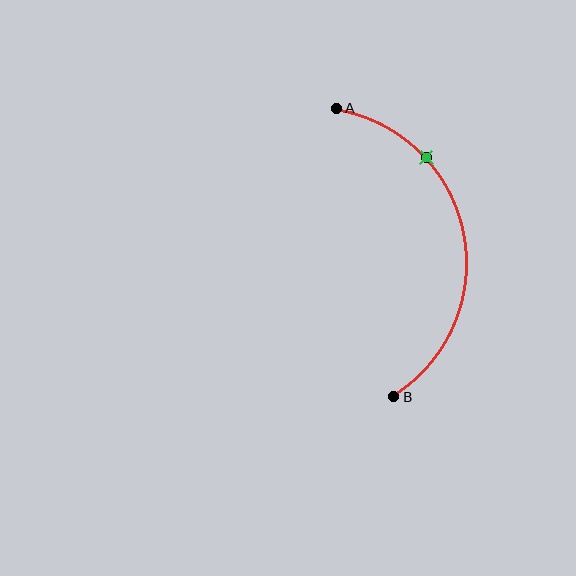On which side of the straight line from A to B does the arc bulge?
The arc bulges to the right of the straight line connecting A and B.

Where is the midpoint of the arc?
The arc midpoint is the point on the curve farthest from the straight line joining A and B. It sits to the right of that line.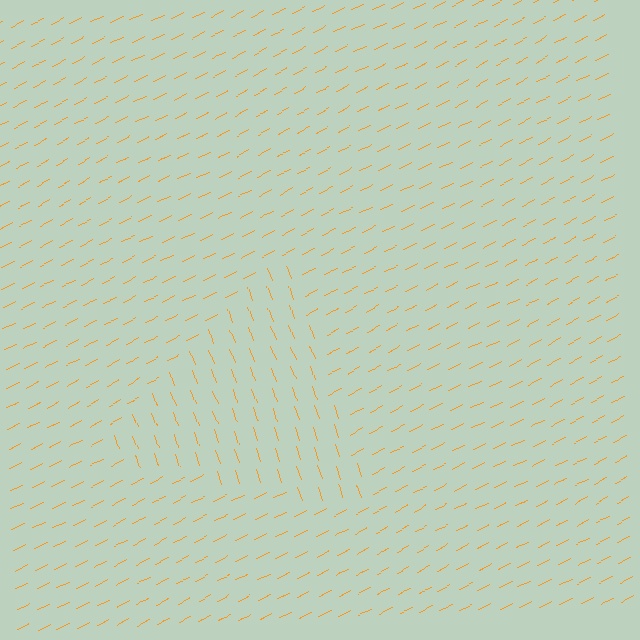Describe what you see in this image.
The image is filled with small orange line segments. A triangle region in the image has lines oriented differently from the surrounding lines, creating a visible texture boundary.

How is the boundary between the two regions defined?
The boundary is defined purely by a change in line orientation (approximately 84 degrees difference). All lines are the same color and thickness.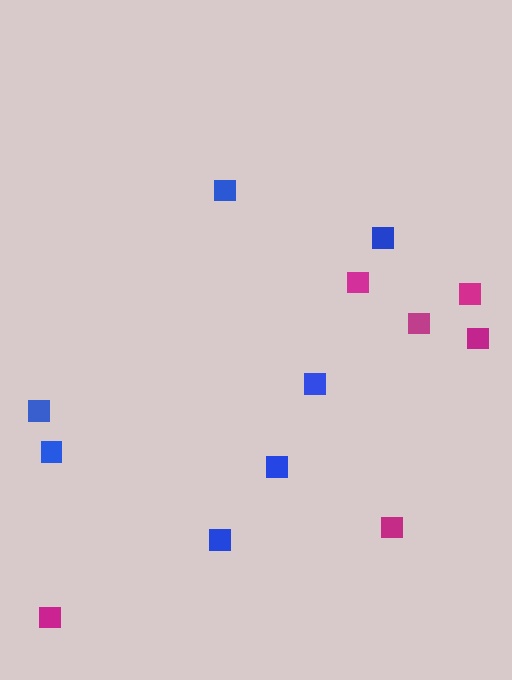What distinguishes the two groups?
There are 2 groups: one group of blue squares (7) and one group of magenta squares (6).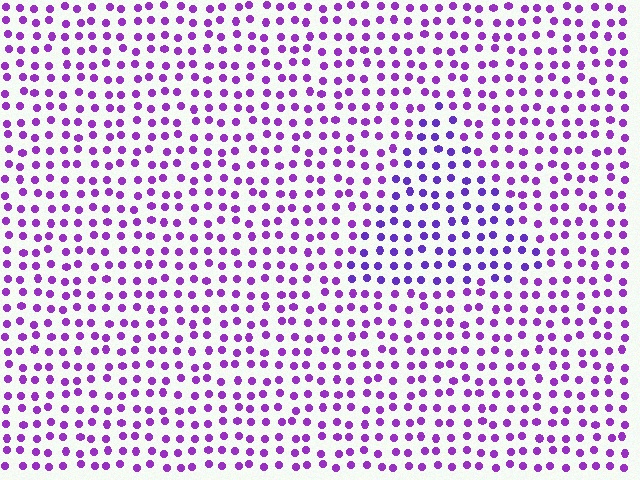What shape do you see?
I see a triangle.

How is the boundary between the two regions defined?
The boundary is defined purely by a slight shift in hue (about 22 degrees). Spacing, size, and orientation are identical on both sides.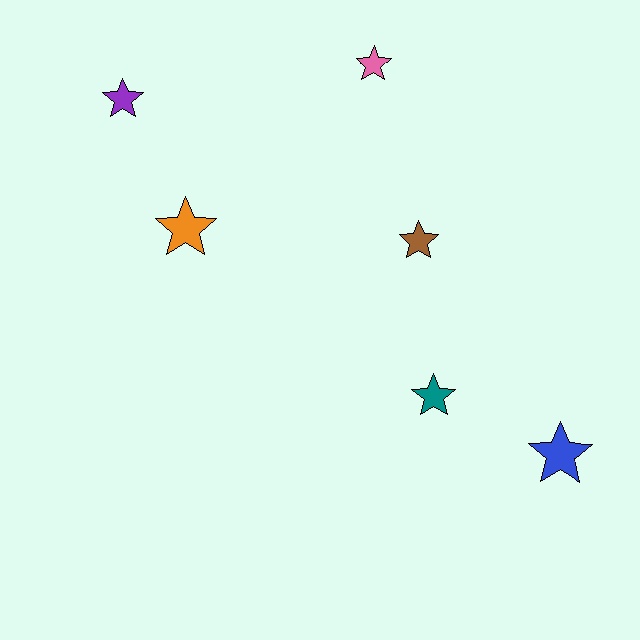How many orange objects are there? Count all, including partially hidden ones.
There is 1 orange object.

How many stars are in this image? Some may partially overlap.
There are 6 stars.